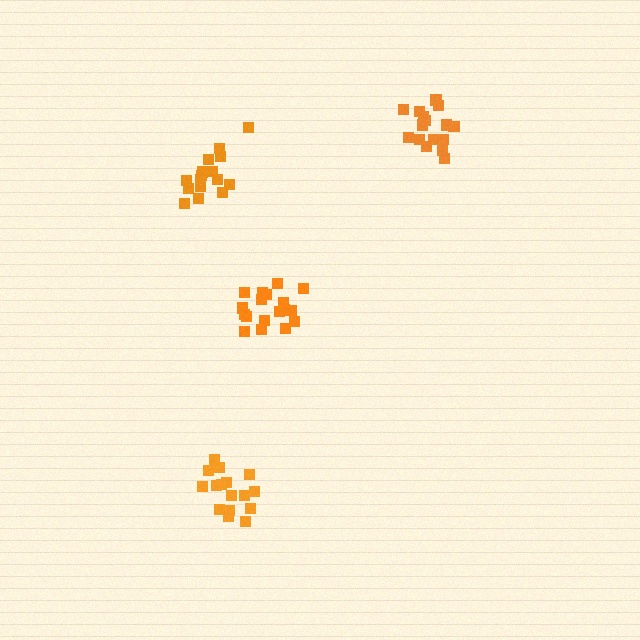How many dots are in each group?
Group 1: 18 dots, Group 2: 16 dots, Group 3: 16 dots, Group 4: 16 dots (66 total).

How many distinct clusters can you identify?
There are 4 distinct clusters.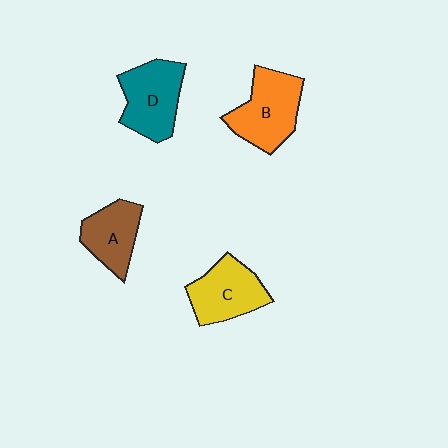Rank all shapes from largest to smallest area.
From largest to smallest: B (orange), D (teal), C (yellow), A (brown).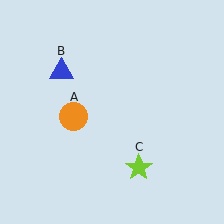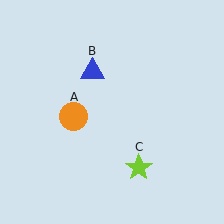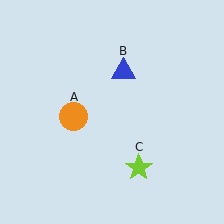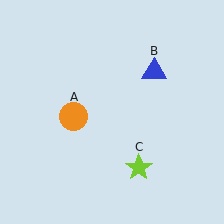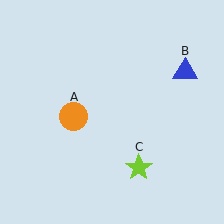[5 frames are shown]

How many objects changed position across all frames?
1 object changed position: blue triangle (object B).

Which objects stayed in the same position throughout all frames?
Orange circle (object A) and lime star (object C) remained stationary.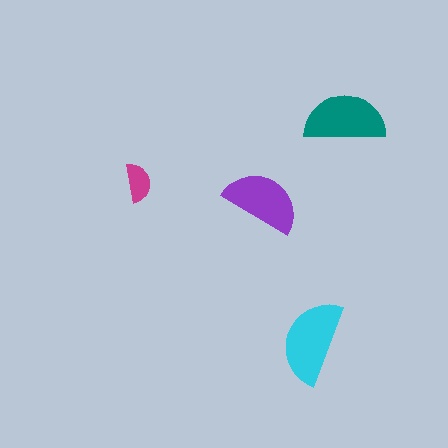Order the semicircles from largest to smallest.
the cyan one, the teal one, the purple one, the magenta one.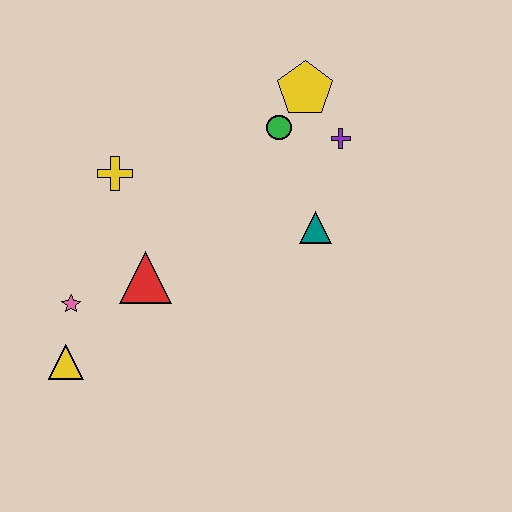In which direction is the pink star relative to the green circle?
The pink star is to the left of the green circle.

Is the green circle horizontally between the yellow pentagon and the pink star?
Yes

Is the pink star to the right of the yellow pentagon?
No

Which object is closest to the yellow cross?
The red triangle is closest to the yellow cross.